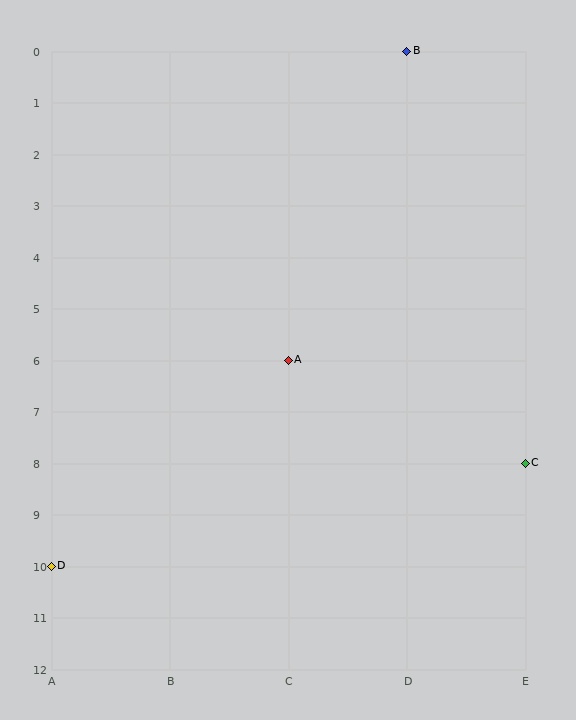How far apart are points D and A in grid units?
Points D and A are 2 columns and 4 rows apart (about 4.5 grid units diagonally).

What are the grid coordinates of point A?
Point A is at grid coordinates (C, 6).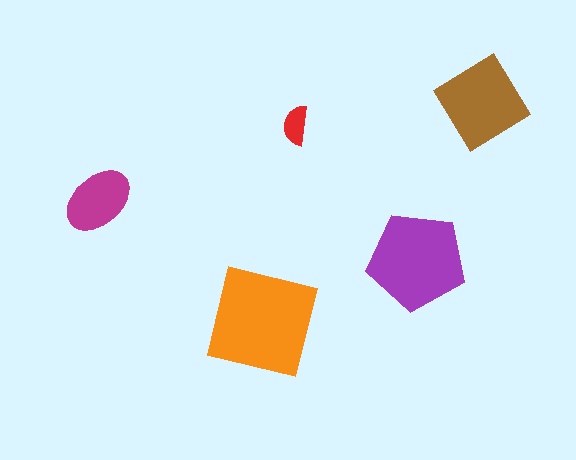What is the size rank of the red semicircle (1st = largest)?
5th.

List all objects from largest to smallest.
The orange square, the purple pentagon, the brown diamond, the magenta ellipse, the red semicircle.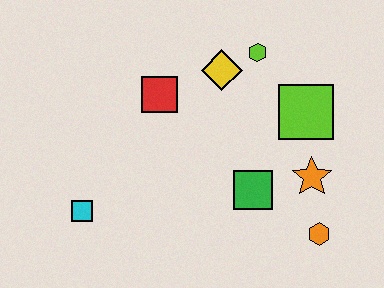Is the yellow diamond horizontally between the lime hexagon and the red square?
Yes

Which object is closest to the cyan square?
The red square is closest to the cyan square.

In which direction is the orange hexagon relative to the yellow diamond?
The orange hexagon is below the yellow diamond.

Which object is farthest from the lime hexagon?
The cyan square is farthest from the lime hexagon.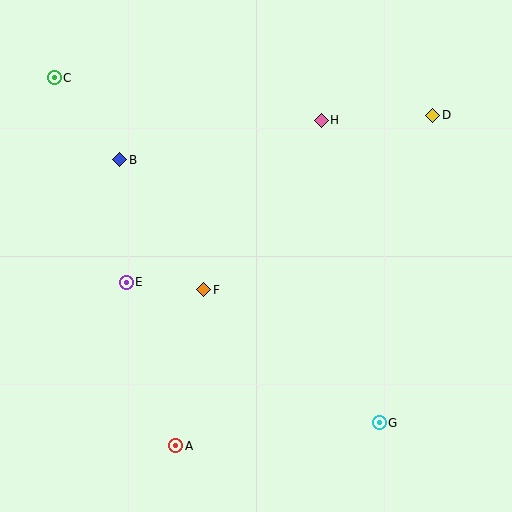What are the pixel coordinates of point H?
Point H is at (321, 120).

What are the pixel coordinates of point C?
Point C is at (54, 78).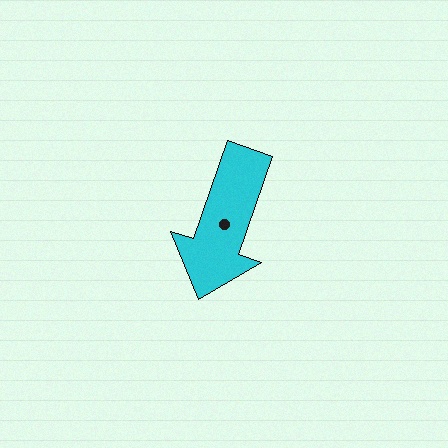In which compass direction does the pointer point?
South.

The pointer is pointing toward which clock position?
Roughly 7 o'clock.